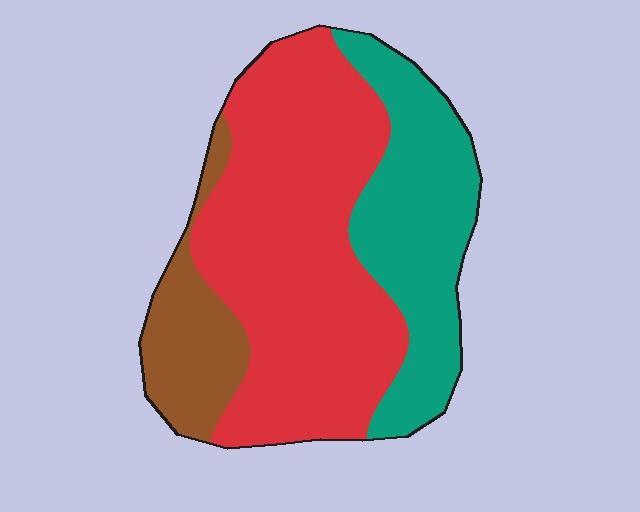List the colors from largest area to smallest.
From largest to smallest: red, teal, brown.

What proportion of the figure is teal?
Teal covers about 30% of the figure.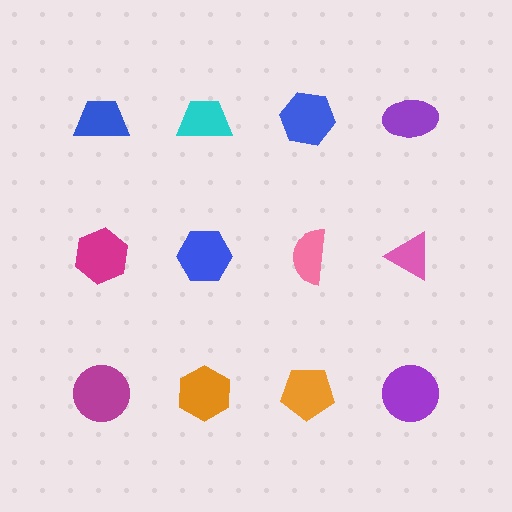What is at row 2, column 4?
A pink triangle.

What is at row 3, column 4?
A purple circle.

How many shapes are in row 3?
4 shapes.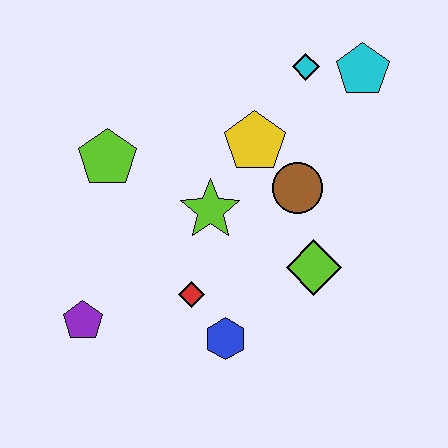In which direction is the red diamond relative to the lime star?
The red diamond is below the lime star.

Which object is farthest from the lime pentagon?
The cyan pentagon is farthest from the lime pentagon.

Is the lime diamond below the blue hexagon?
No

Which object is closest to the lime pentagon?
The lime star is closest to the lime pentagon.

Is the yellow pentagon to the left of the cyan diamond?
Yes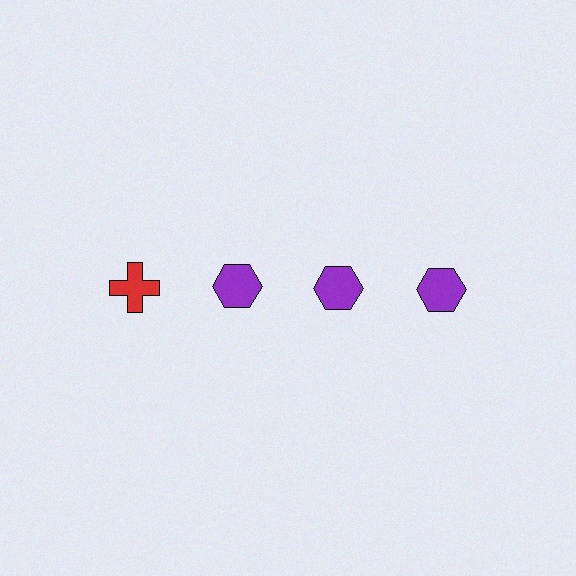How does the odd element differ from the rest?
It differs in both color (red instead of purple) and shape (cross instead of hexagon).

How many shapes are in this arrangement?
There are 4 shapes arranged in a grid pattern.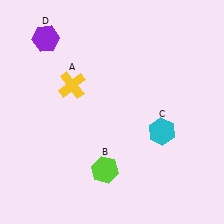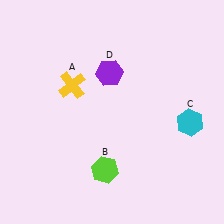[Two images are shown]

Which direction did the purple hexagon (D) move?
The purple hexagon (D) moved right.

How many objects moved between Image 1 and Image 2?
2 objects moved between the two images.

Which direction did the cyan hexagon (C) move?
The cyan hexagon (C) moved right.